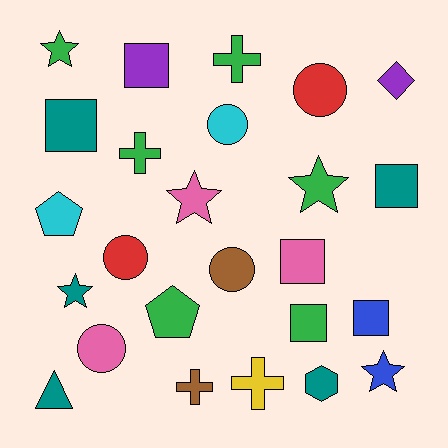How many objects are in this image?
There are 25 objects.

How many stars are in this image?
There are 5 stars.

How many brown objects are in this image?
There are 2 brown objects.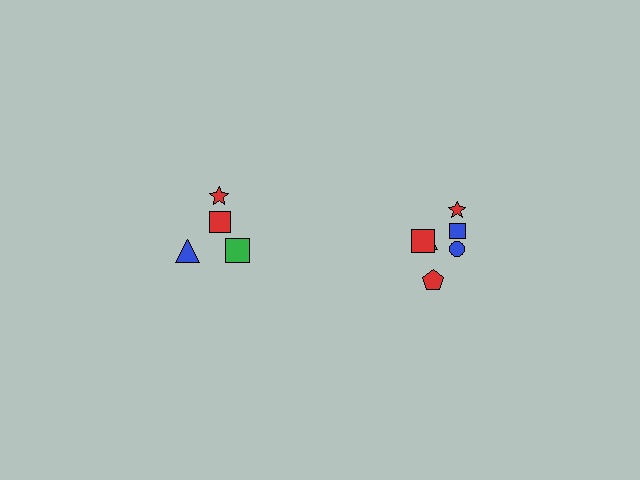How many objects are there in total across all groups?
There are 10 objects.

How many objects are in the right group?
There are 6 objects.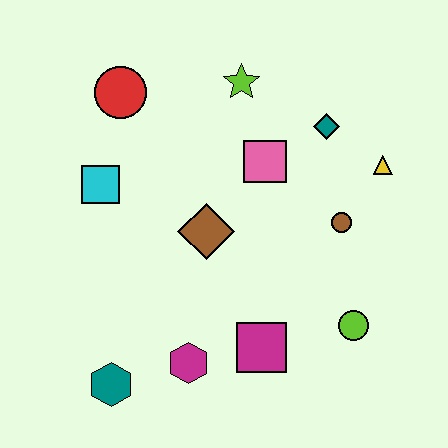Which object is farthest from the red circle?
The lime circle is farthest from the red circle.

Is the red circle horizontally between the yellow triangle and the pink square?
No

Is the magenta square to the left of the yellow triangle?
Yes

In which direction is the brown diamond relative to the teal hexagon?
The brown diamond is above the teal hexagon.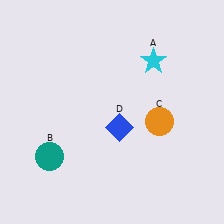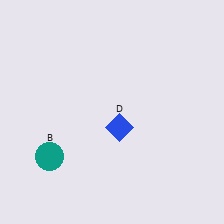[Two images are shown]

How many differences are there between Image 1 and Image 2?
There are 2 differences between the two images.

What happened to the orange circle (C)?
The orange circle (C) was removed in Image 2. It was in the bottom-right area of Image 1.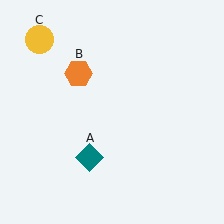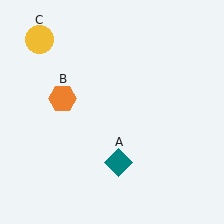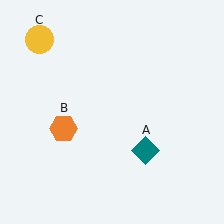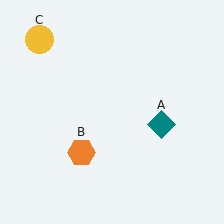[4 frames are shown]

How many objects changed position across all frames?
2 objects changed position: teal diamond (object A), orange hexagon (object B).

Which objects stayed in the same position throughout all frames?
Yellow circle (object C) remained stationary.